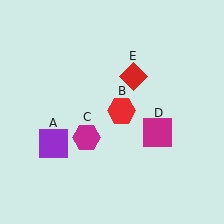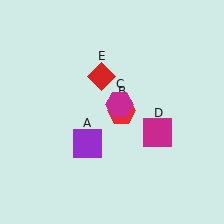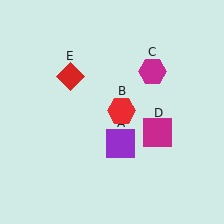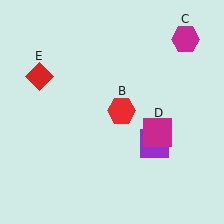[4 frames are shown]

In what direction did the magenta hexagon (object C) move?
The magenta hexagon (object C) moved up and to the right.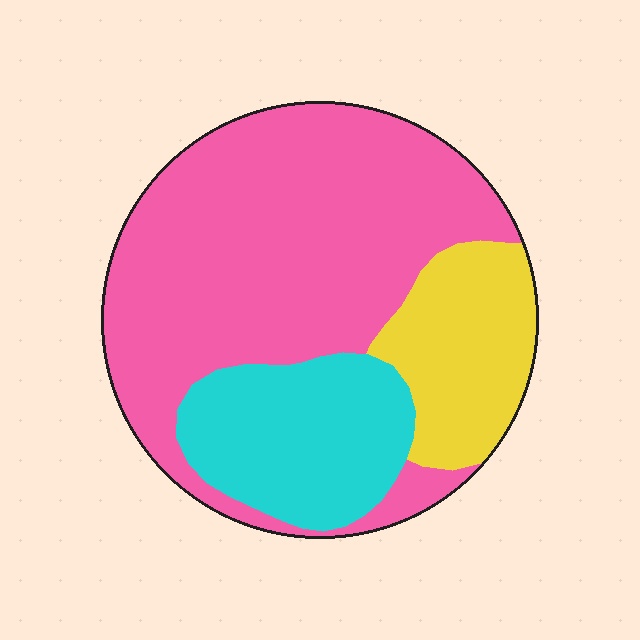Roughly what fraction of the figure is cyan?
Cyan takes up about one fifth (1/5) of the figure.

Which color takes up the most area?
Pink, at roughly 60%.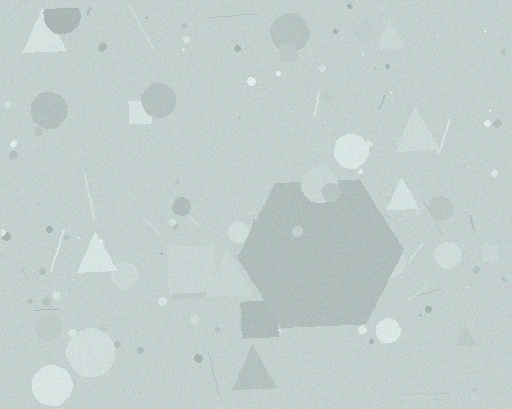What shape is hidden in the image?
A hexagon is hidden in the image.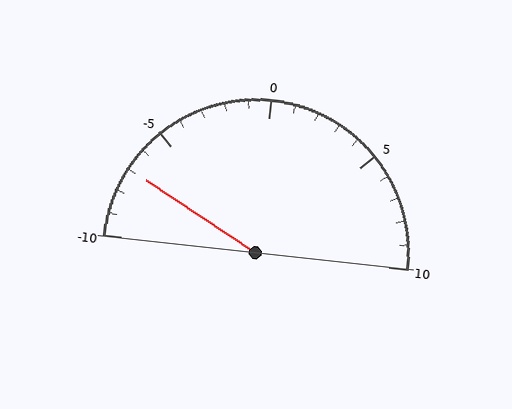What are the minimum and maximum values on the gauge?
The gauge ranges from -10 to 10.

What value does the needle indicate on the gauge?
The needle indicates approximately -7.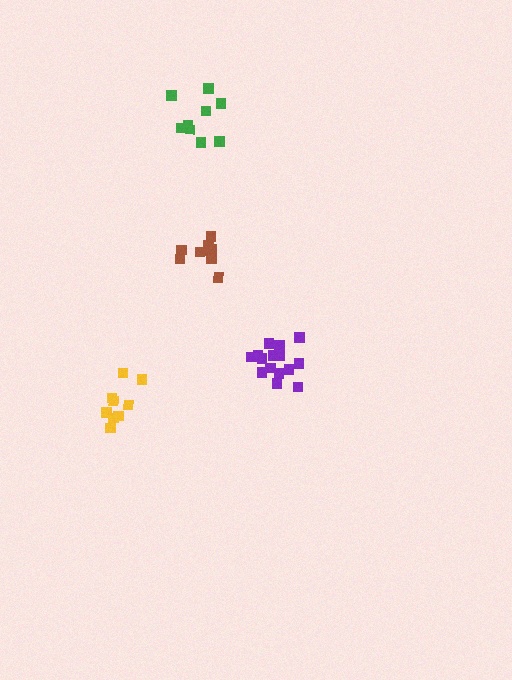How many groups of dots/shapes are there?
There are 4 groups.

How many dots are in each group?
Group 1: 9 dots, Group 2: 15 dots, Group 3: 9 dots, Group 4: 10 dots (43 total).